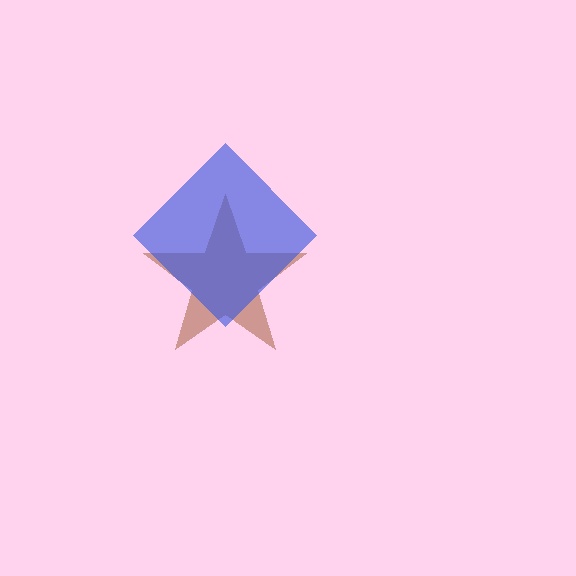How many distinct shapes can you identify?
There are 2 distinct shapes: a brown star, a blue diamond.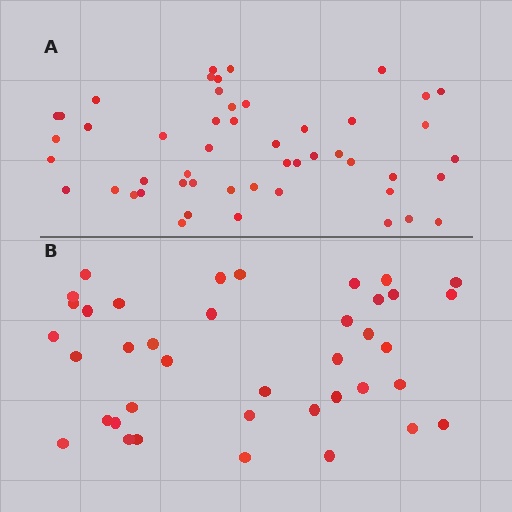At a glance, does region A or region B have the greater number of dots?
Region A (the top region) has more dots.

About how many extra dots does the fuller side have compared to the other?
Region A has roughly 12 or so more dots than region B.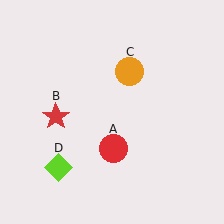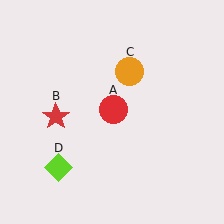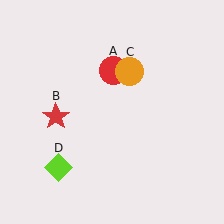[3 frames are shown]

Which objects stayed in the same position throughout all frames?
Red star (object B) and orange circle (object C) and lime diamond (object D) remained stationary.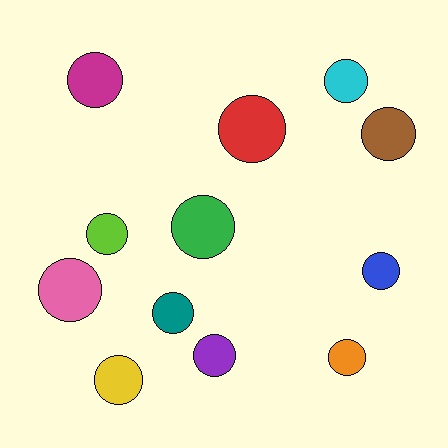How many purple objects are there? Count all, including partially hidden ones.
There is 1 purple object.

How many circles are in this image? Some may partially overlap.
There are 12 circles.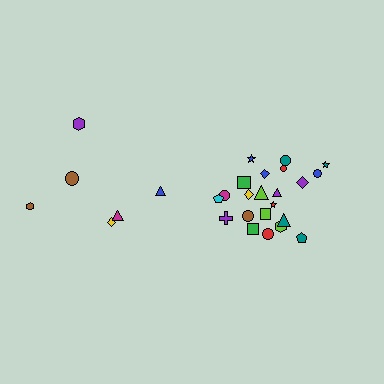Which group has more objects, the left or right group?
The right group.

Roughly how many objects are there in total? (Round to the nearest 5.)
Roughly 30 objects in total.